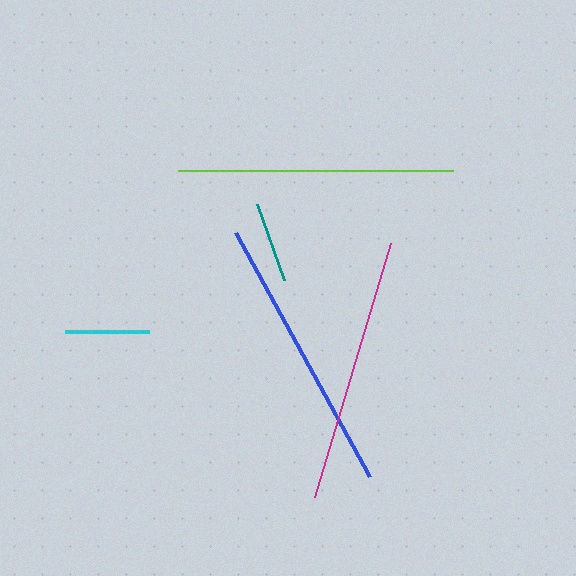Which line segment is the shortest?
The teal line is the shortest at approximately 81 pixels.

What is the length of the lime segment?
The lime segment is approximately 275 pixels long.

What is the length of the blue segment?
The blue segment is approximately 278 pixels long.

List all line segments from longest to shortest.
From longest to shortest: blue, lime, magenta, cyan, teal.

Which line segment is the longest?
The blue line is the longest at approximately 278 pixels.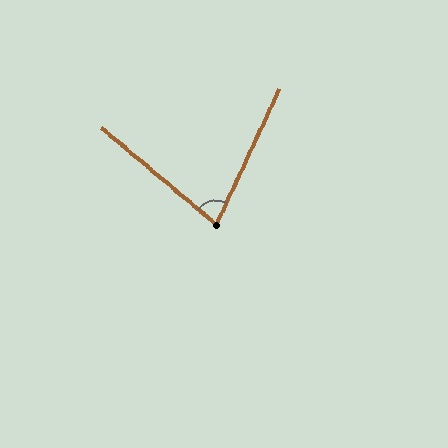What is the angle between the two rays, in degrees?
Approximately 75 degrees.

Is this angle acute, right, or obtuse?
It is acute.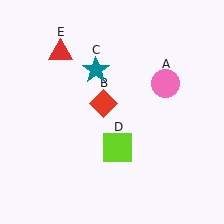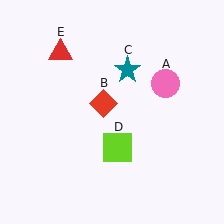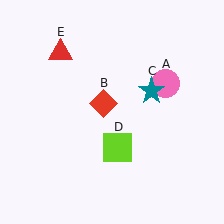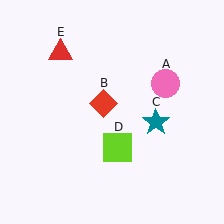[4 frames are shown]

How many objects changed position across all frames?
1 object changed position: teal star (object C).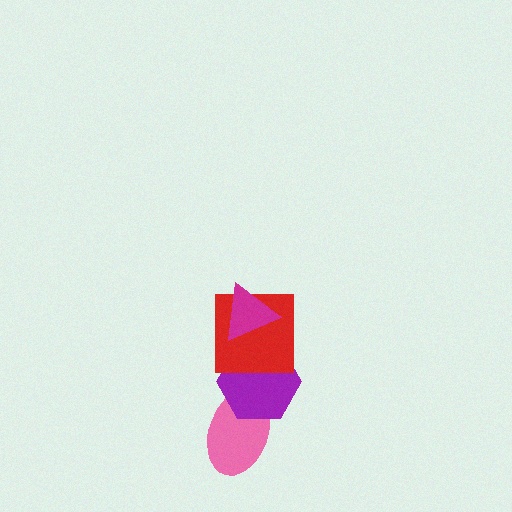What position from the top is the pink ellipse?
The pink ellipse is 4th from the top.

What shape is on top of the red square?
The magenta triangle is on top of the red square.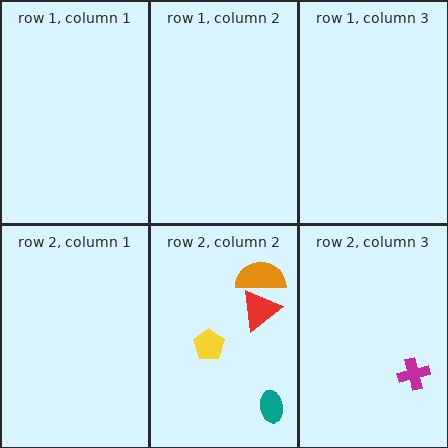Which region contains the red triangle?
The row 2, column 2 region.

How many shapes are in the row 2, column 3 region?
1.